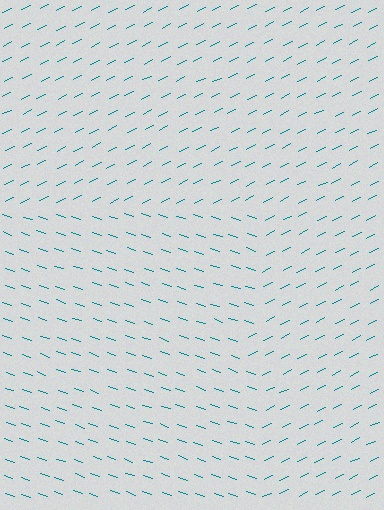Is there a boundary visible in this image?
Yes, there is a texture boundary formed by a change in line orientation.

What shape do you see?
I see a rectangle.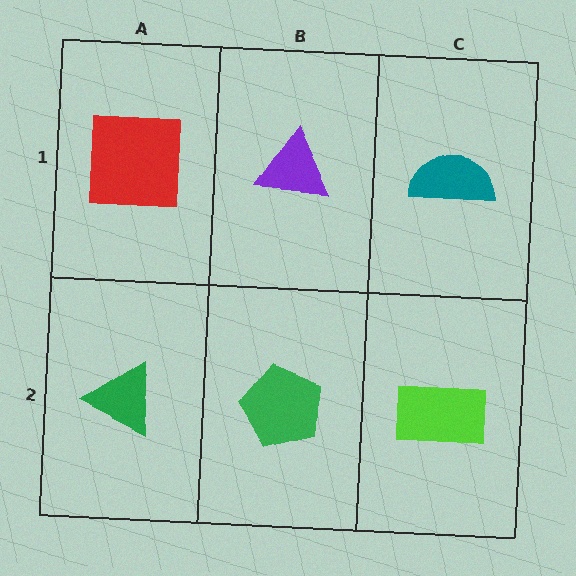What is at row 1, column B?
A purple triangle.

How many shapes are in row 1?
3 shapes.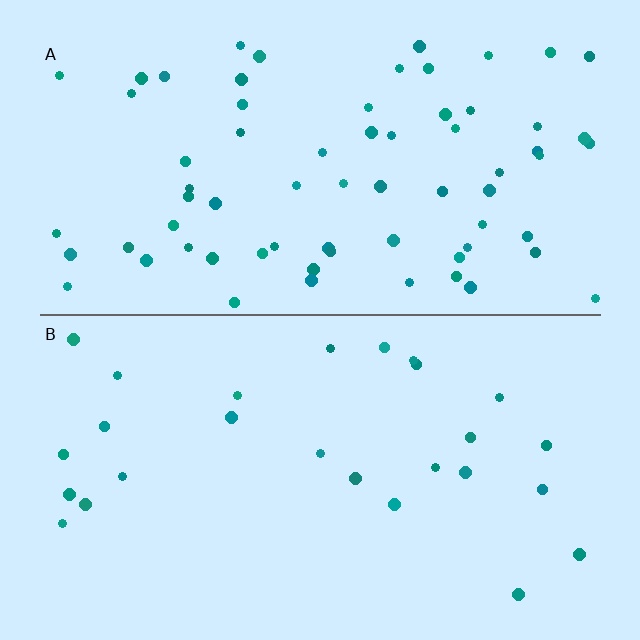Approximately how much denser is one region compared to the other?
Approximately 2.5× — region A over region B.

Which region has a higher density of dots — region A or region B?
A (the top).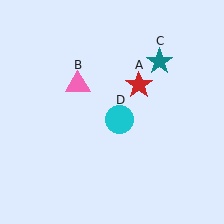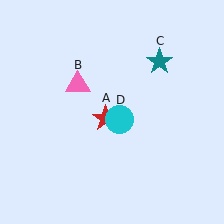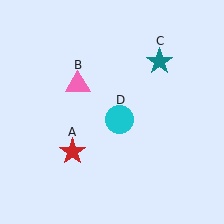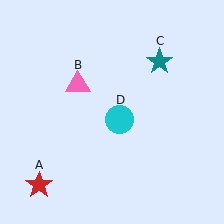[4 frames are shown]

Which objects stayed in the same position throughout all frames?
Pink triangle (object B) and teal star (object C) and cyan circle (object D) remained stationary.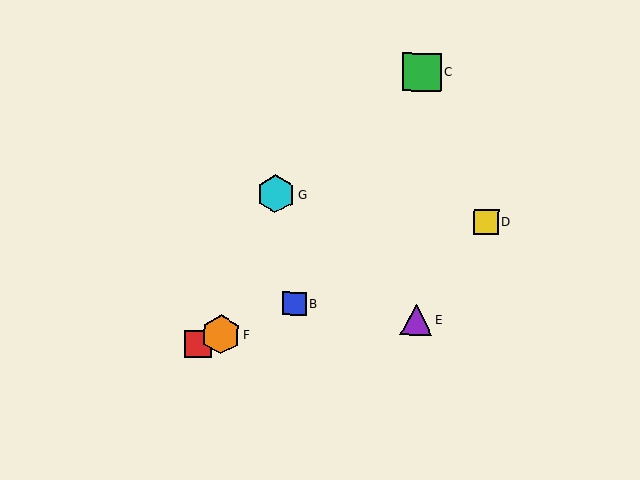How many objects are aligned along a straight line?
4 objects (A, B, D, F) are aligned along a straight line.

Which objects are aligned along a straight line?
Objects A, B, D, F are aligned along a straight line.